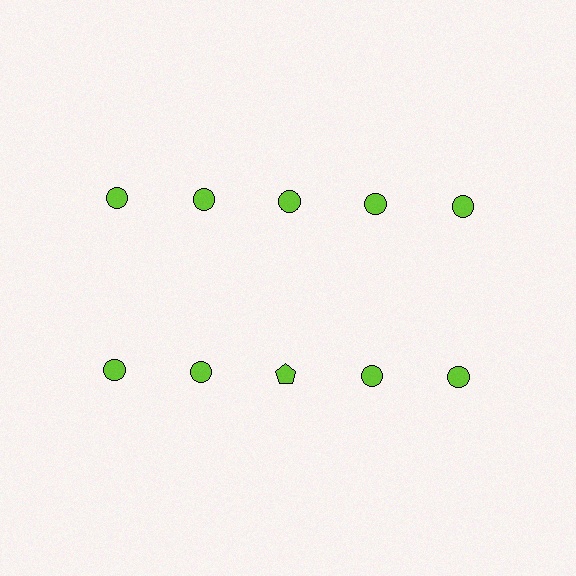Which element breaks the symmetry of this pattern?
The lime pentagon in the second row, center column breaks the symmetry. All other shapes are lime circles.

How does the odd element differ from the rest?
It has a different shape: pentagon instead of circle.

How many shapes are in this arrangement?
There are 10 shapes arranged in a grid pattern.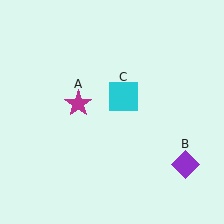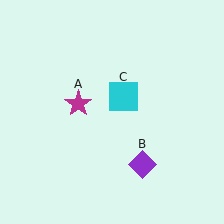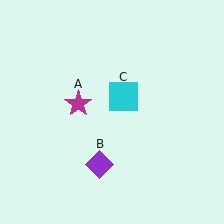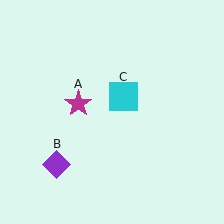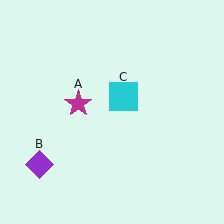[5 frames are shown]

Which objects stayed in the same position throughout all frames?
Magenta star (object A) and cyan square (object C) remained stationary.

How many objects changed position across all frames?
1 object changed position: purple diamond (object B).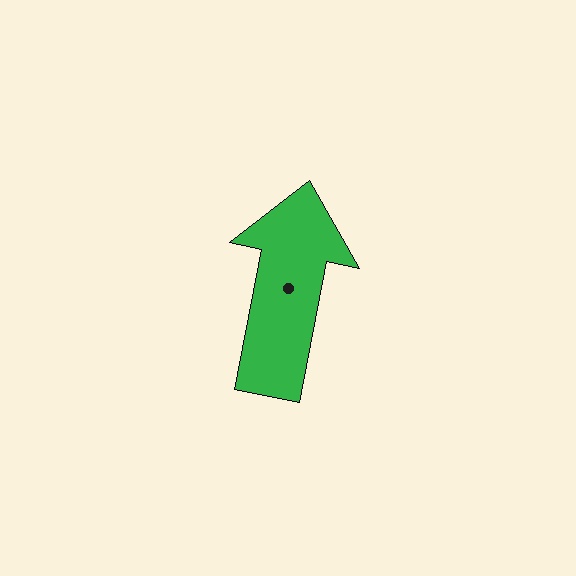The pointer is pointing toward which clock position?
Roughly 12 o'clock.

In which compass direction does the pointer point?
North.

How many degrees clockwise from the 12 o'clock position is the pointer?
Approximately 11 degrees.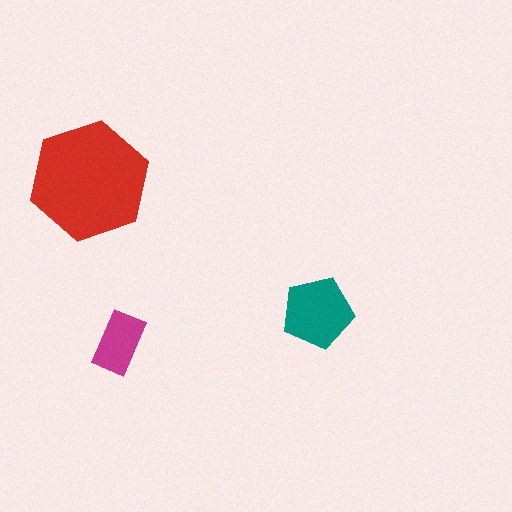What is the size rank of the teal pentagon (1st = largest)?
2nd.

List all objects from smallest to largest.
The magenta rectangle, the teal pentagon, the red hexagon.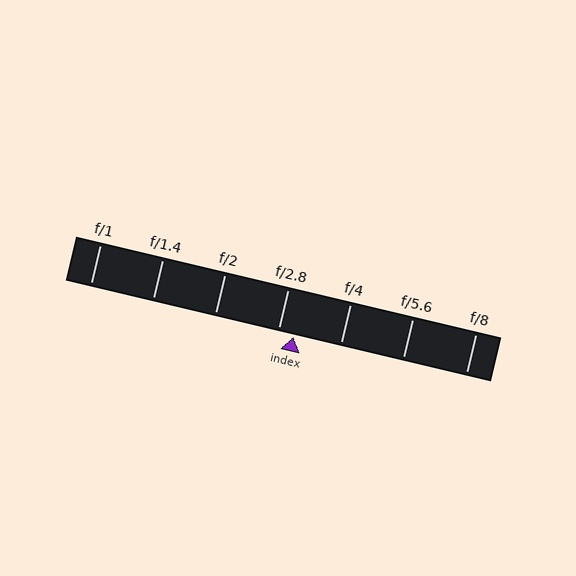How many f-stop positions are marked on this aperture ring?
There are 7 f-stop positions marked.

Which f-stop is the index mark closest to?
The index mark is closest to f/2.8.